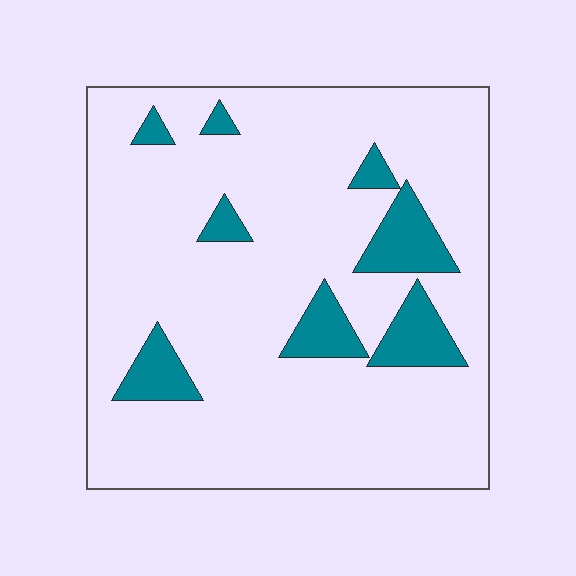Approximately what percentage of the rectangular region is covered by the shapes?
Approximately 15%.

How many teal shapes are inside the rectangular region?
8.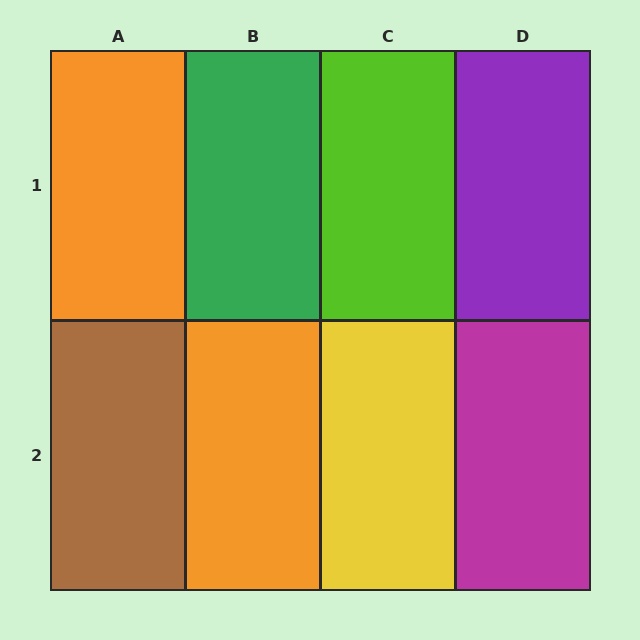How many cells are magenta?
1 cell is magenta.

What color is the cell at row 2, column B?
Orange.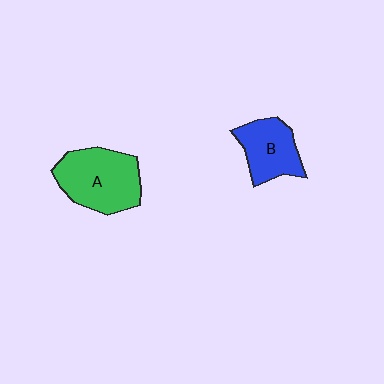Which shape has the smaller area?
Shape B (blue).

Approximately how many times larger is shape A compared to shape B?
Approximately 1.4 times.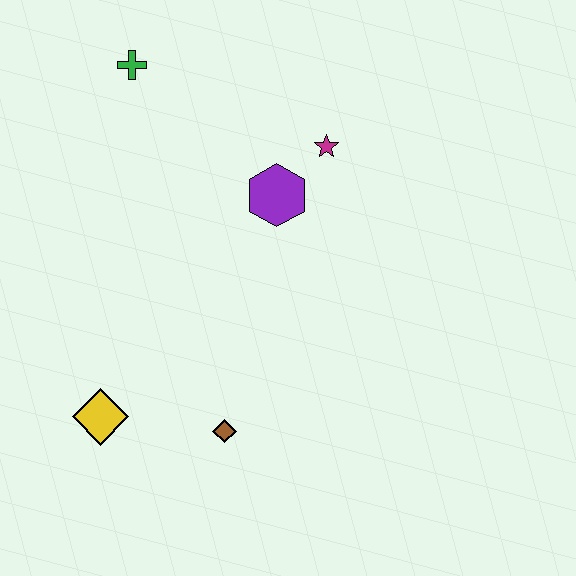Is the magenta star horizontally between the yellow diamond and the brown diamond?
No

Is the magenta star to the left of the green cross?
No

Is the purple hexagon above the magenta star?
No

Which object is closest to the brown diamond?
The yellow diamond is closest to the brown diamond.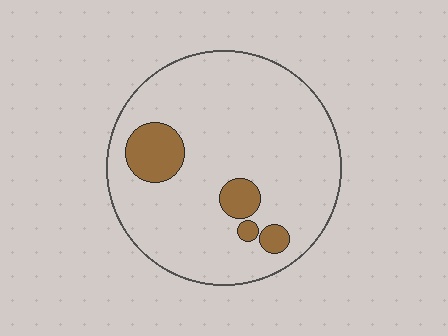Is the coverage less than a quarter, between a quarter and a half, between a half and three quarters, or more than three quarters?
Less than a quarter.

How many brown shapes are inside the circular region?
4.